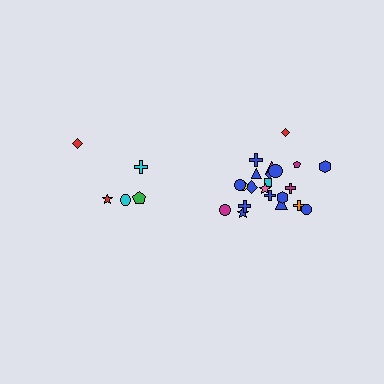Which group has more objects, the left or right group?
The right group.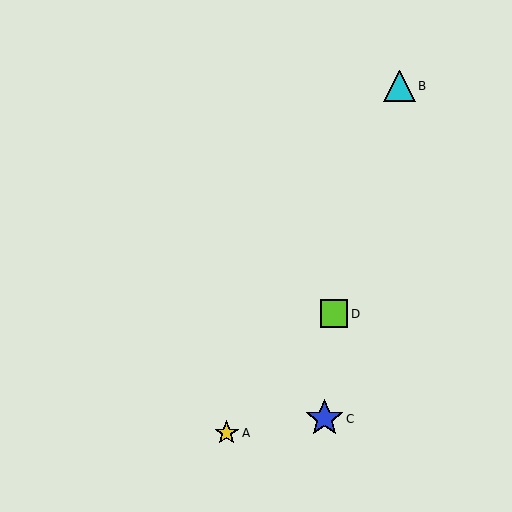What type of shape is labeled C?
Shape C is a blue star.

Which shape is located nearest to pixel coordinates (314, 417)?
The blue star (labeled C) at (324, 419) is nearest to that location.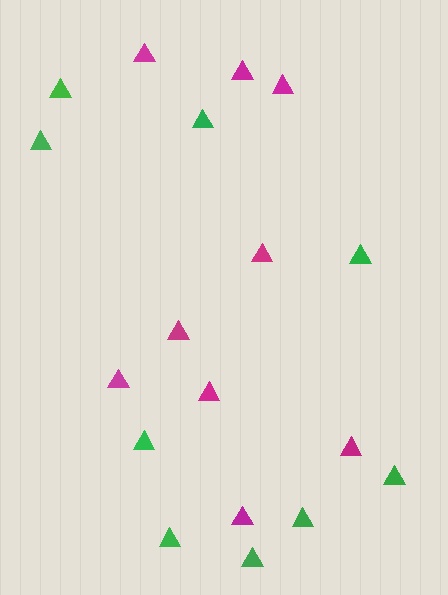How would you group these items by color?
There are 2 groups: one group of magenta triangles (9) and one group of green triangles (9).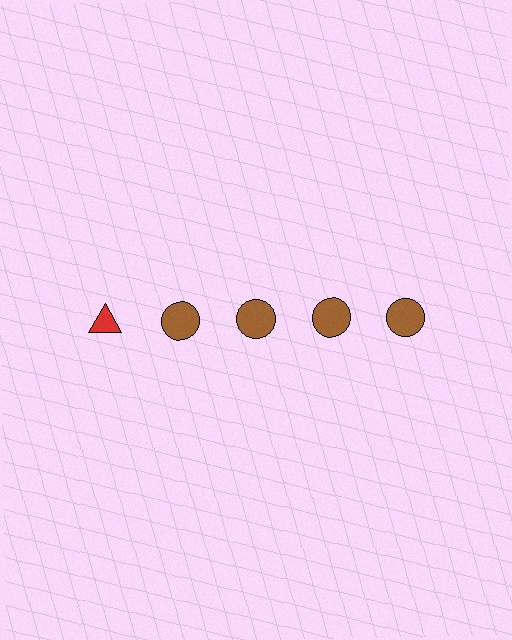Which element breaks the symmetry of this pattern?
The red triangle in the top row, leftmost column breaks the symmetry. All other shapes are brown circles.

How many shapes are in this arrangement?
There are 5 shapes arranged in a grid pattern.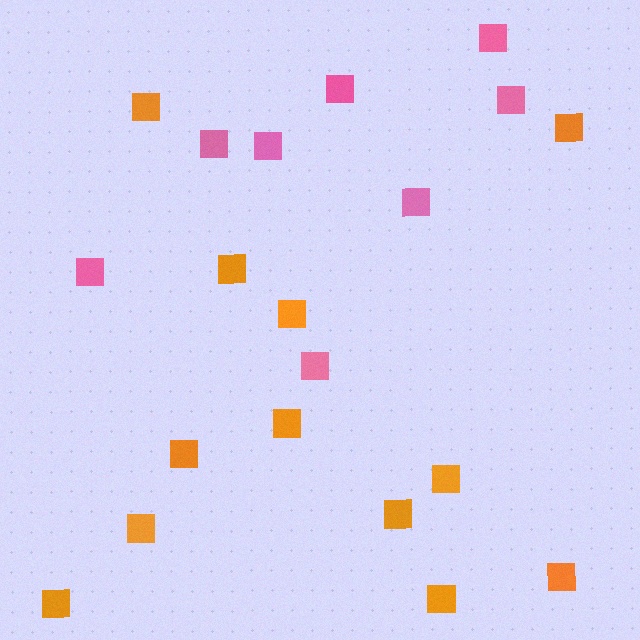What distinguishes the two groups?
There are 2 groups: one group of pink squares (8) and one group of orange squares (12).